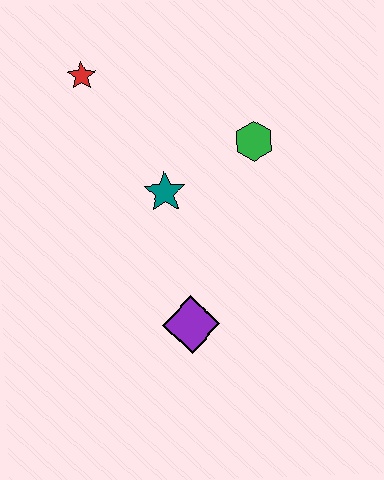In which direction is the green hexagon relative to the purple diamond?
The green hexagon is above the purple diamond.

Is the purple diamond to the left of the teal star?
No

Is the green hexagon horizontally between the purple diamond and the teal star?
No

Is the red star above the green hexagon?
Yes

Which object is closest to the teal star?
The green hexagon is closest to the teal star.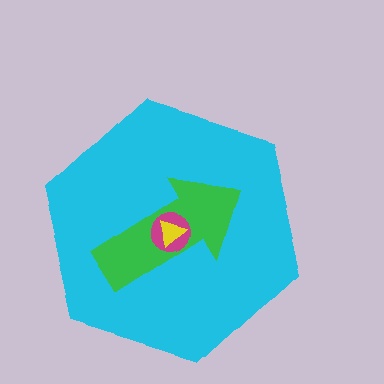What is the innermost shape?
The yellow triangle.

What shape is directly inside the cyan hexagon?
The green arrow.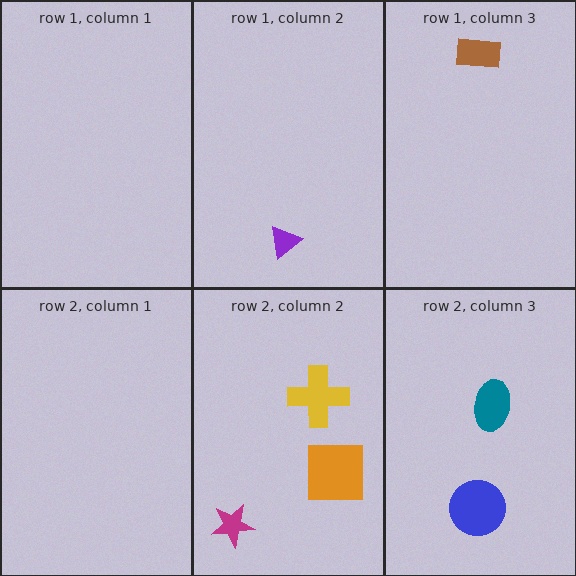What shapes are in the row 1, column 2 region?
The purple triangle.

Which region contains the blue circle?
The row 2, column 3 region.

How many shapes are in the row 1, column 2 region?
1.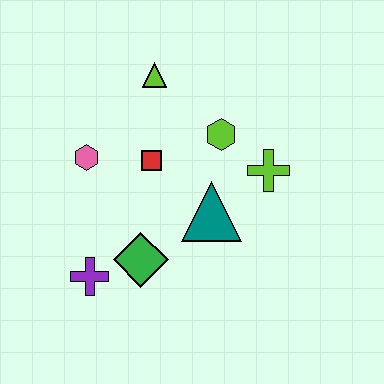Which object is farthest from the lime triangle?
The purple cross is farthest from the lime triangle.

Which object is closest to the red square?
The pink hexagon is closest to the red square.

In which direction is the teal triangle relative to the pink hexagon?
The teal triangle is to the right of the pink hexagon.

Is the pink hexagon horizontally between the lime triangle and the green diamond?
No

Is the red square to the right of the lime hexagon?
No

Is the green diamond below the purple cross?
No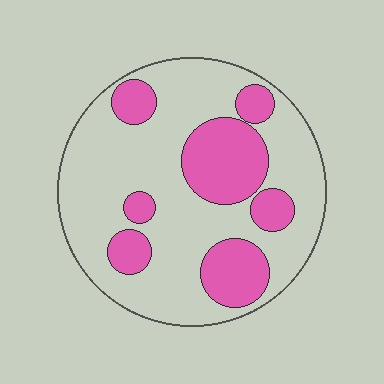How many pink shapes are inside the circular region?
7.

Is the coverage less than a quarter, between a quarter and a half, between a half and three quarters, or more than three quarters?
Between a quarter and a half.